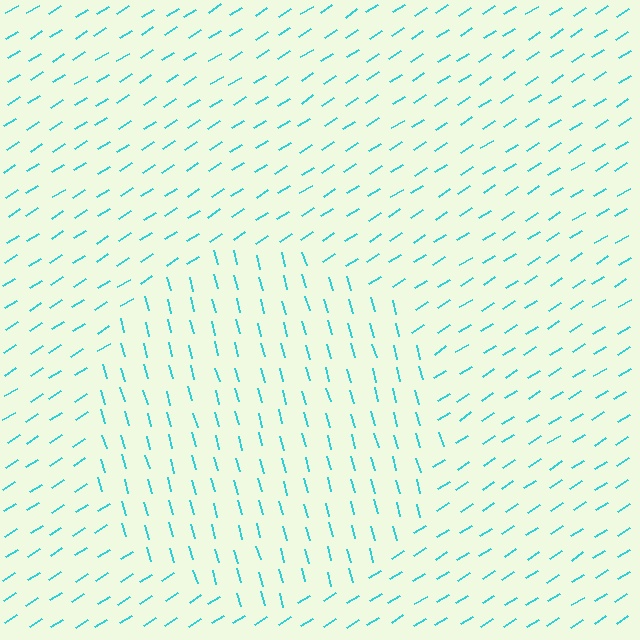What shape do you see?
I see a circle.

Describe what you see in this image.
The image is filled with small cyan line segments. A circle region in the image has lines oriented differently from the surrounding lines, creating a visible texture boundary.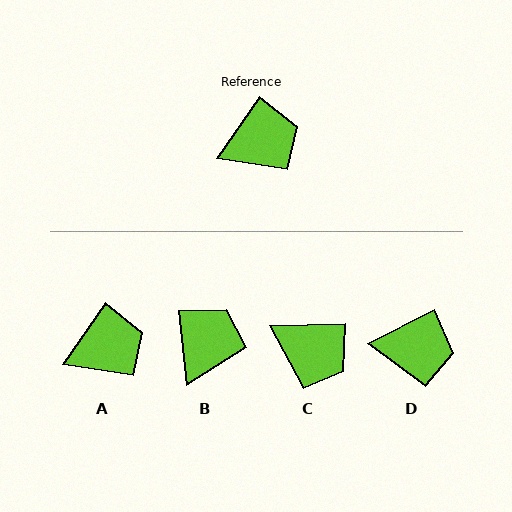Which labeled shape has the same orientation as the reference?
A.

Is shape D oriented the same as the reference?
No, it is off by about 28 degrees.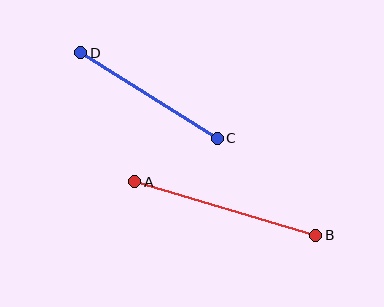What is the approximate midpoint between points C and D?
The midpoint is at approximately (149, 96) pixels.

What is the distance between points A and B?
The distance is approximately 189 pixels.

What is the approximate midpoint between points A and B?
The midpoint is at approximately (225, 209) pixels.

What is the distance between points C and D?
The distance is approximately 161 pixels.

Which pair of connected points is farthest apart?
Points A and B are farthest apart.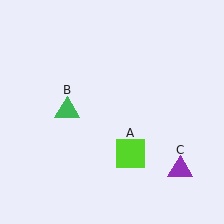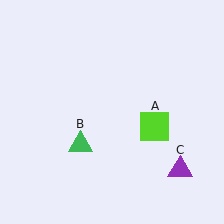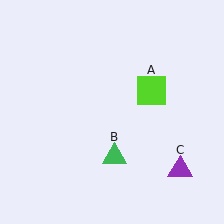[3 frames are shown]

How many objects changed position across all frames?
2 objects changed position: lime square (object A), green triangle (object B).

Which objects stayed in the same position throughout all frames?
Purple triangle (object C) remained stationary.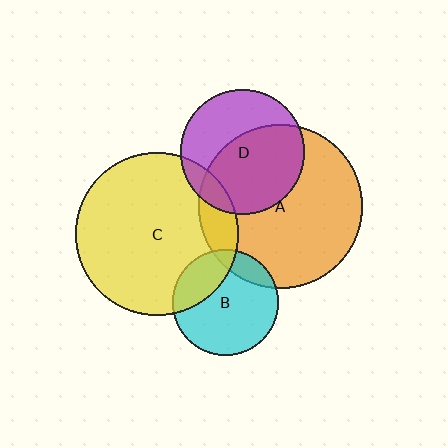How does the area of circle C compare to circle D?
Approximately 1.7 times.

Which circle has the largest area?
Circle A (orange).